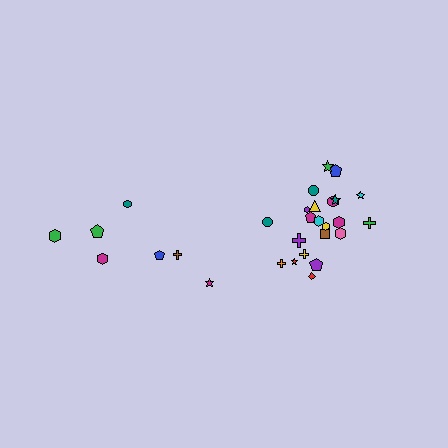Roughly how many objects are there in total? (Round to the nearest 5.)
Roughly 30 objects in total.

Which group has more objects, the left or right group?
The right group.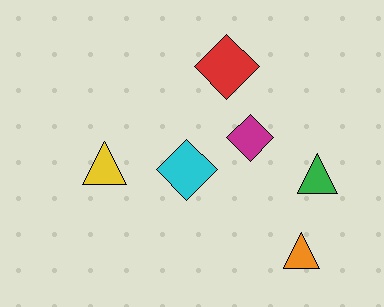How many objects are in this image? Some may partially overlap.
There are 6 objects.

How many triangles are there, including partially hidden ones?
There are 3 triangles.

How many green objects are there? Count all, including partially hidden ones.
There is 1 green object.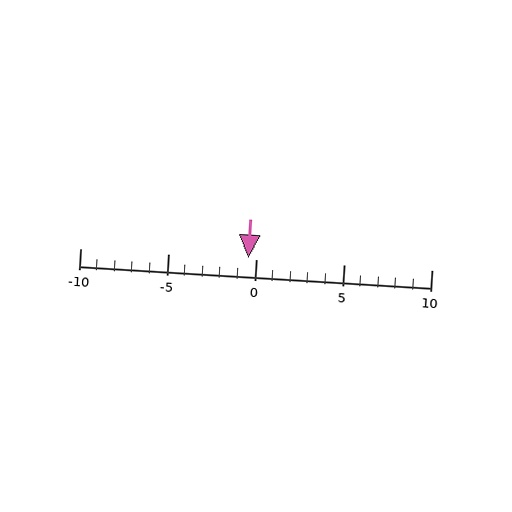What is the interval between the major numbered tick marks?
The major tick marks are spaced 5 units apart.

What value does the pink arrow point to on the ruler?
The pink arrow points to approximately 0.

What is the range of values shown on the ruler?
The ruler shows values from -10 to 10.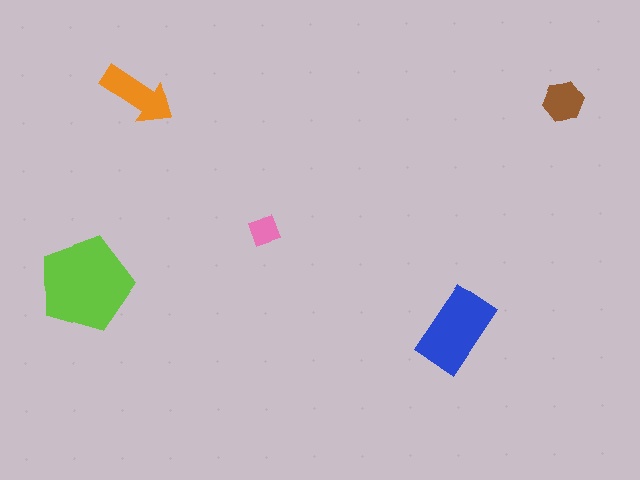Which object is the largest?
The lime pentagon.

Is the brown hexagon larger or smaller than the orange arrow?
Smaller.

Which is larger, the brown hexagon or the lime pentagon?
The lime pentagon.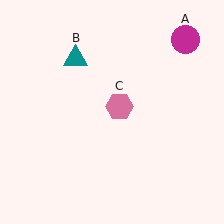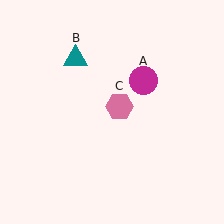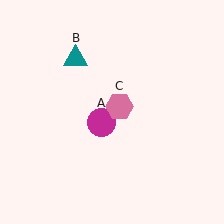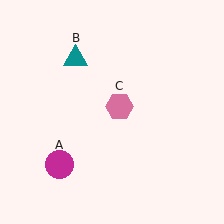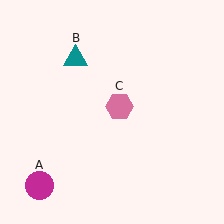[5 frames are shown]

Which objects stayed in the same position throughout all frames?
Teal triangle (object B) and pink hexagon (object C) remained stationary.